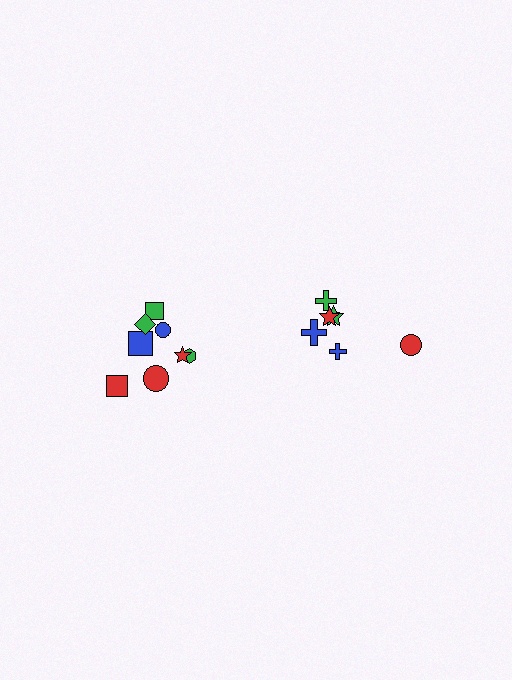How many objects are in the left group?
There are 8 objects.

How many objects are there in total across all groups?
There are 14 objects.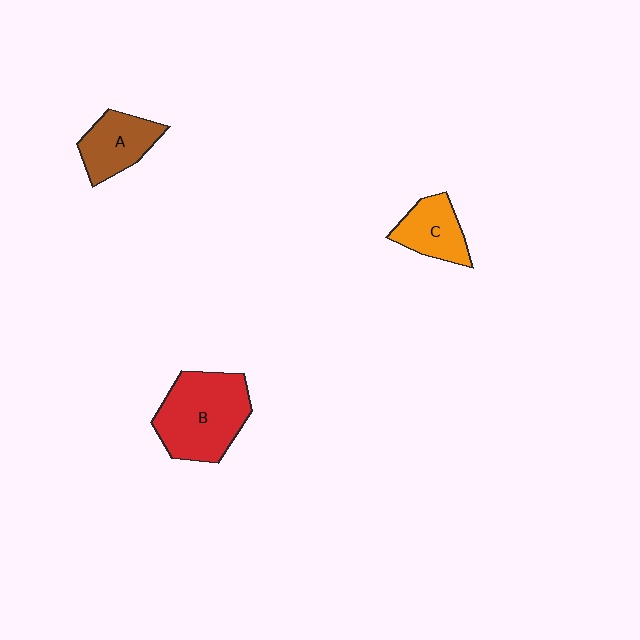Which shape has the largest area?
Shape B (red).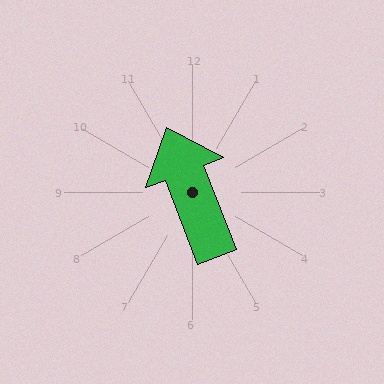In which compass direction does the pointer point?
North.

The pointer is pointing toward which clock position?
Roughly 11 o'clock.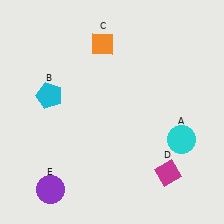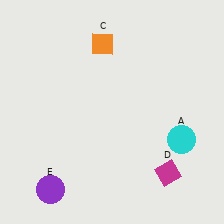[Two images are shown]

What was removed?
The cyan pentagon (B) was removed in Image 2.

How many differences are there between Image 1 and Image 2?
There is 1 difference between the two images.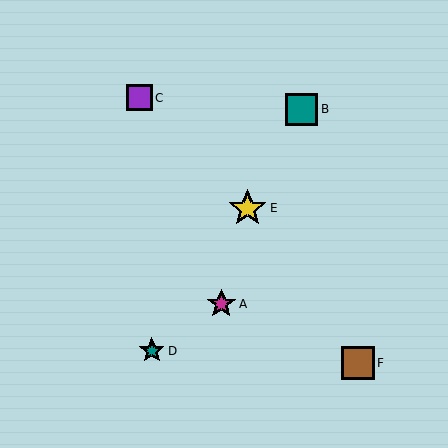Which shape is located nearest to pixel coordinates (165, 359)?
The teal star (labeled D) at (152, 351) is nearest to that location.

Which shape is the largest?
The yellow star (labeled E) is the largest.